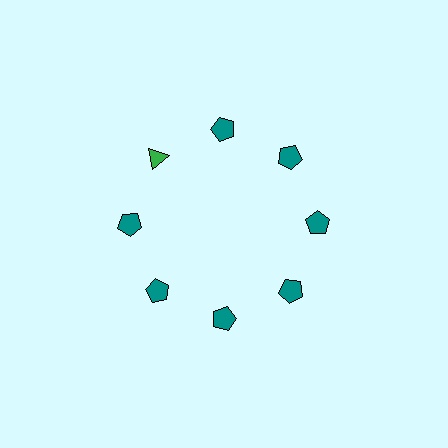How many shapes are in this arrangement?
There are 8 shapes arranged in a ring pattern.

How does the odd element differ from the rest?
It differs in both color (green instead of teal) and shape (triangle instead of pentagon).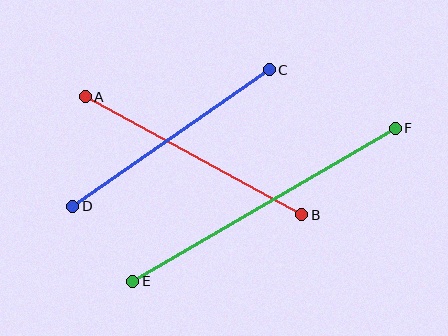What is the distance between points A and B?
The distance is approximately 246 pixels.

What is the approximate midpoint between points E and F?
The midpoint is at approximately (264, 205) pixels.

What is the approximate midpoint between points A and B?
The midpoint is at approximately (193, 156) pixels.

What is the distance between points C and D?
The distance is approximately 239 pixels.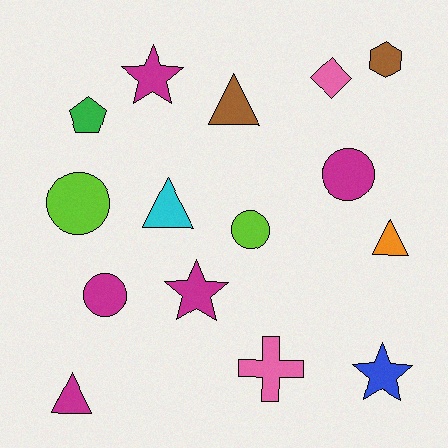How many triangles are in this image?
There are 4 triangles.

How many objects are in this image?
There are 15 objects.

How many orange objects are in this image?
There is 1 orange object.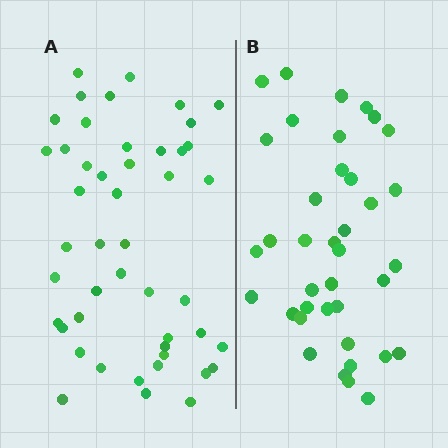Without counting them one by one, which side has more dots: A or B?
Region A (the left region) has more dots.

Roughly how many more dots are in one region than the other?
Region A has roughly 8 or so more dots than region B.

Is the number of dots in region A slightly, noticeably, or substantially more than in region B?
Region A has only slightly more — the two regions are fairly close. The ratio is roughly 1.2 to 1.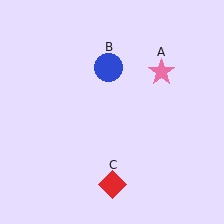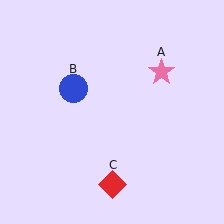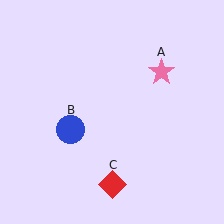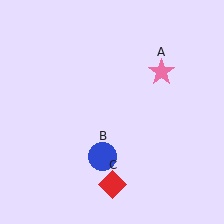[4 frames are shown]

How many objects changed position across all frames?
1 object changed position: blue circle (object B).